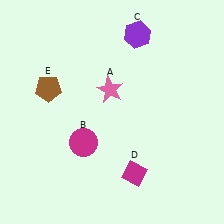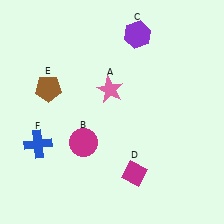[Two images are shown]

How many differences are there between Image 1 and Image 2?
There is 1 difference between the two images.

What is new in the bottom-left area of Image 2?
A blue cross (F) was added in the bottom-left area of Image 2.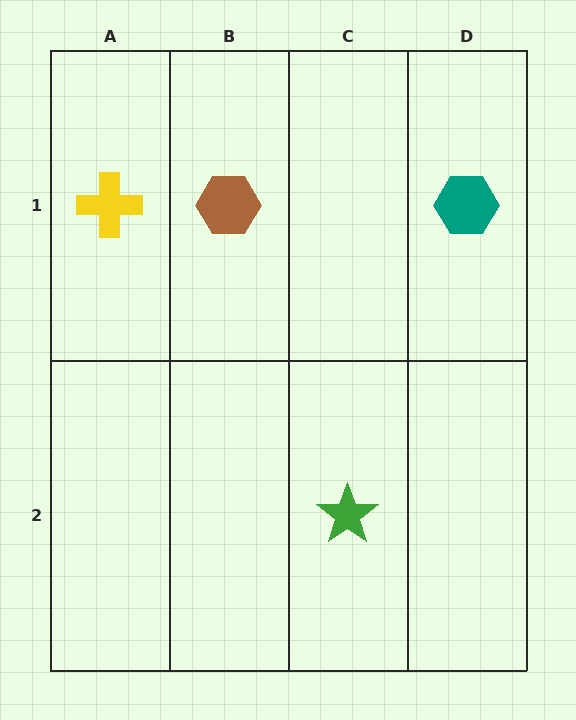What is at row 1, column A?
A yellow cross.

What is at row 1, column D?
A teal hexagon.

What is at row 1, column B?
A brown hexagon.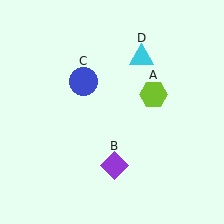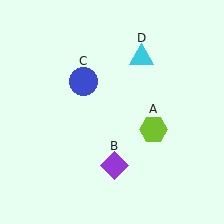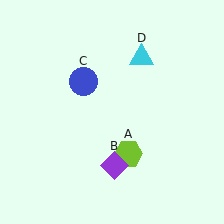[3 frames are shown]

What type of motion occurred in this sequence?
The lime hexagon (object A) rotated clockwise around the center of the scene.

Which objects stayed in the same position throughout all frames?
Purple diamond (object B) and blue circle (object C) and cyan triangle (object D) remained stationary.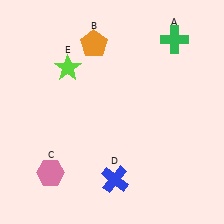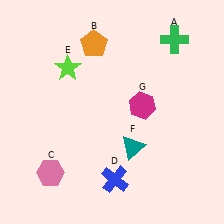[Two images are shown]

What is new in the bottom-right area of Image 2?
A teal triangle (F) was added in the bottom-right area of Image 2.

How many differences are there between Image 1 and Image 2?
There are 2 differences between the two images.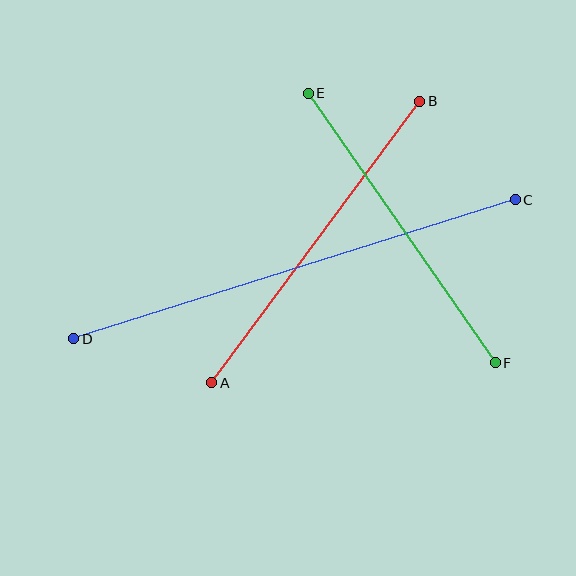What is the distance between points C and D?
The distance is approximately 463 pixels.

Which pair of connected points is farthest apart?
Points C and D are farthest apart.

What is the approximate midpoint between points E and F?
The midpoint is at approximately (402, 228) pixels.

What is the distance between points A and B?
The distance is approximately 350 pixels.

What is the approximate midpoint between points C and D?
The midpoint is at approximately (295, 269) pixels.